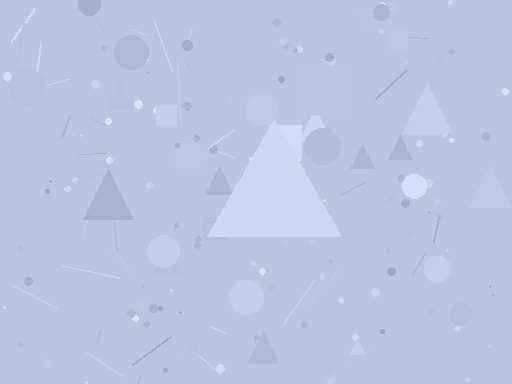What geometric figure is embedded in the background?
A triangle is embedded in the background.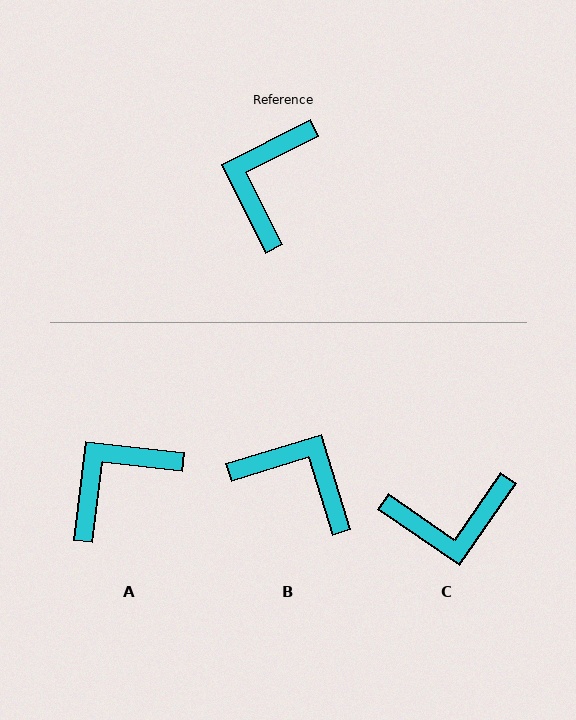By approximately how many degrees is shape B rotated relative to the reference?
Approximately 100 degrees clockwise.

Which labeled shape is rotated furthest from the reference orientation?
C, about 119 degrees away.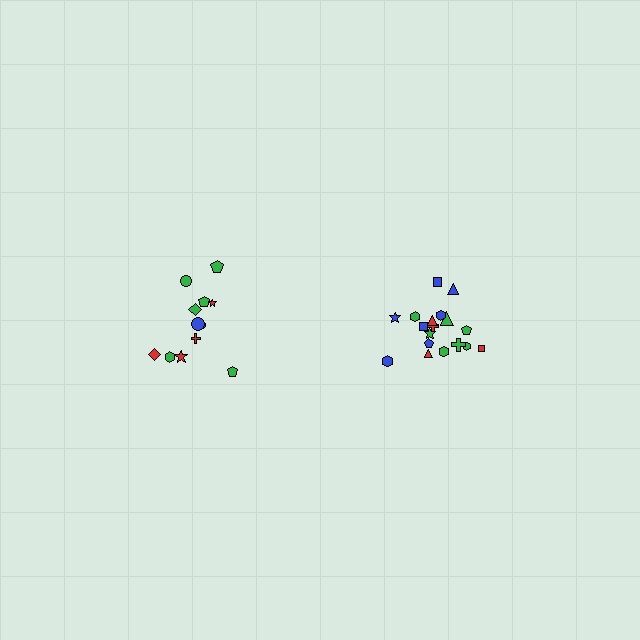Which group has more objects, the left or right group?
The right group.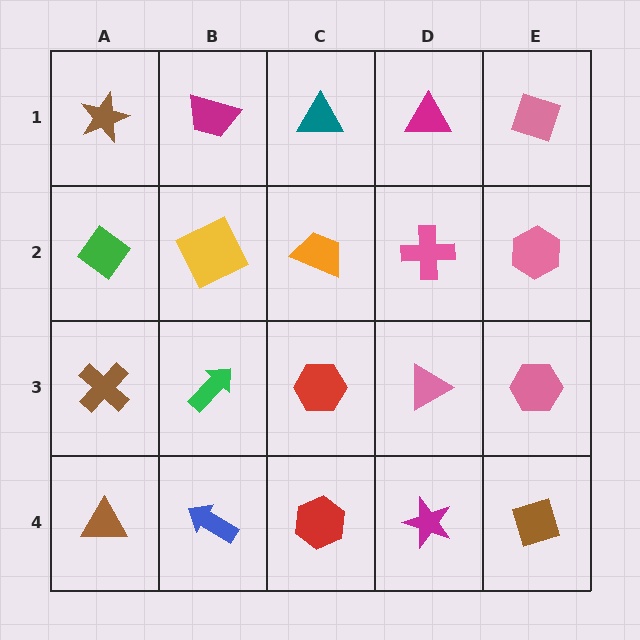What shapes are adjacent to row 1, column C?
An orange trapezoid (row 2, column C), a magenta trapezoid (row 1, column B), a magenta triangle (row 1, column D).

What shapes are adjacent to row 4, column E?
A pink hexagon (row 3, column E), a magenta star (row 4, column D).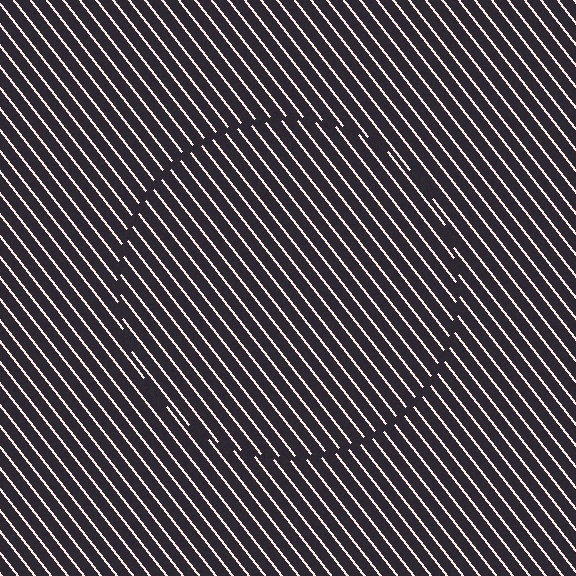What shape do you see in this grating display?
An illusory circle. The interior of the shape contains the same grating, shifted by half a period — the contour is defined by the phase discontinuity where line-ends from the inner and outer gratings abut.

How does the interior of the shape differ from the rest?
The interior of the shape contains the same grating, shifted by half a period — the contour is defined by the phase discontinuity where line-ends from the inner and outer gratings abut.